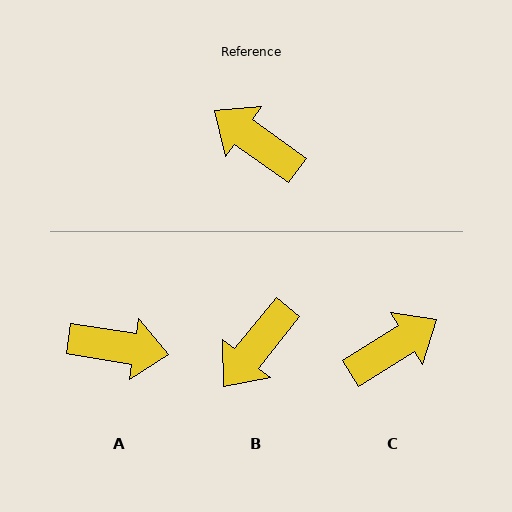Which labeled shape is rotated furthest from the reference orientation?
A, about 153 degrees away.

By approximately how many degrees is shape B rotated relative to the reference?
Approximately 87 degrees counter-clockwise.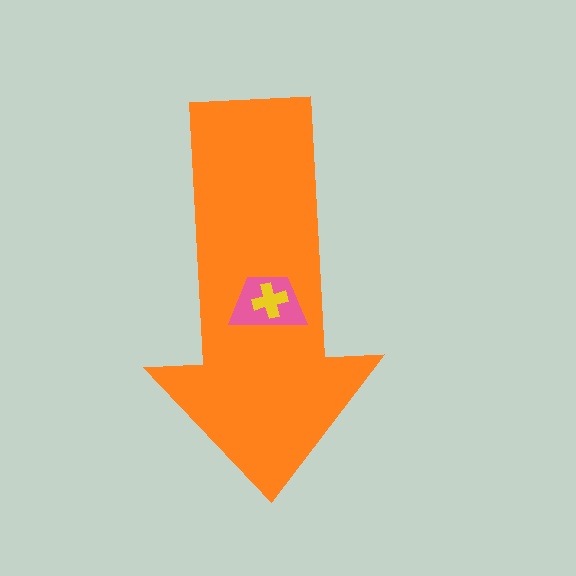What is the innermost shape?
The yellow cross.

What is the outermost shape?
The orange arrow.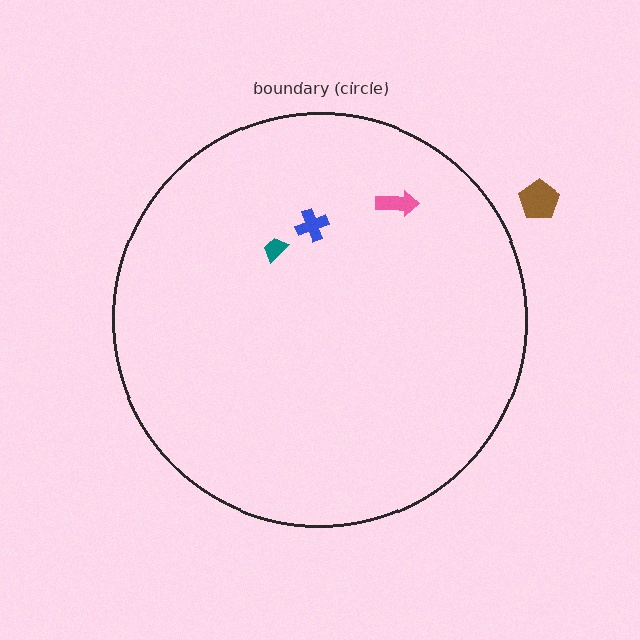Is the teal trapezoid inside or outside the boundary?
Inside.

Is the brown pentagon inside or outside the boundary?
Outside.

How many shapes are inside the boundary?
3 inside, 1 outside.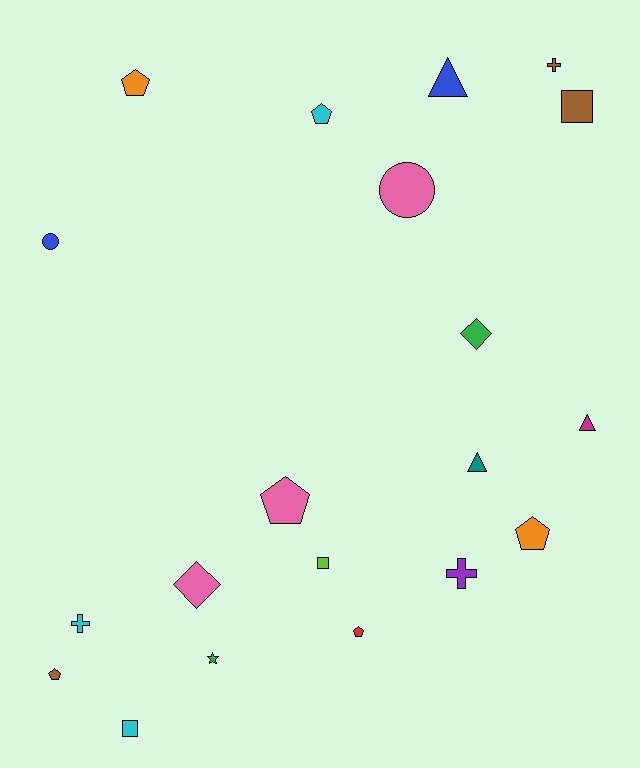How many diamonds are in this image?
There are 2 diamonds.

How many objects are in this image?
There are 20 objects.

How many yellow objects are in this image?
There are no yellow objects.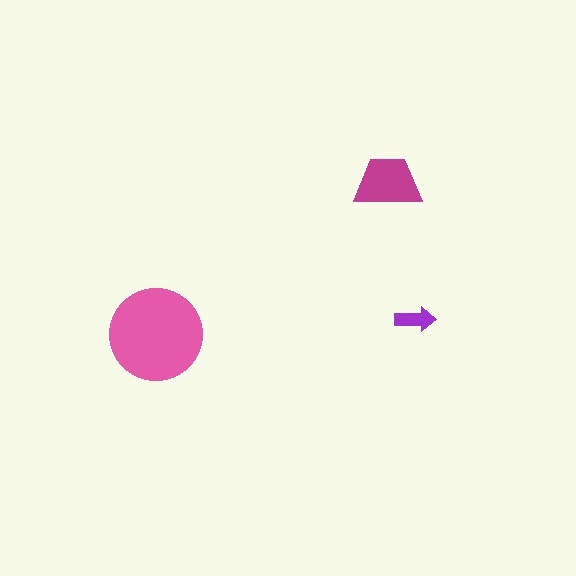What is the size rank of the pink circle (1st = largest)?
1st.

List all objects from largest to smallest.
The pink circle, the magenta trapezoid, the purple arrow.